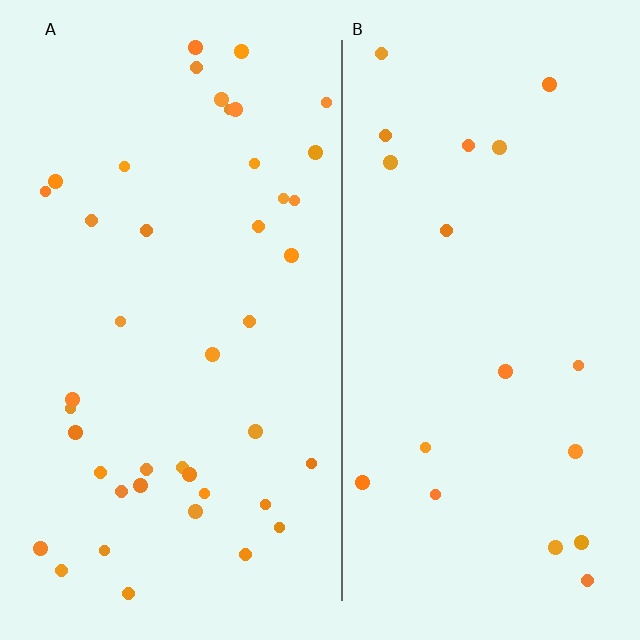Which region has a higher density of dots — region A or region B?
A (the left).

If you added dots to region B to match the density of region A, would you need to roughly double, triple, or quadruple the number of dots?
Approximately double.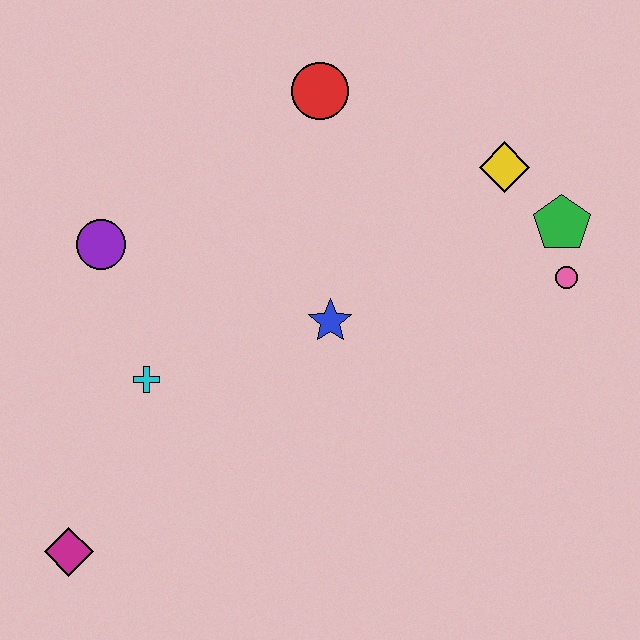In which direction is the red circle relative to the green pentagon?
The red circle is to the left of the green pentagon.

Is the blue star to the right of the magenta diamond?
Yes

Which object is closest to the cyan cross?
The purple circle is closest to the cyan cross.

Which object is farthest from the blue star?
The magenta diamond is farthest from the blue star.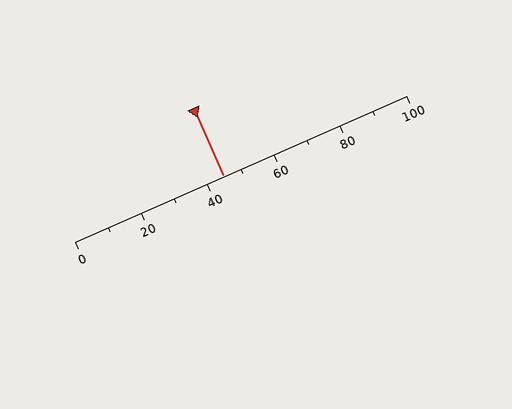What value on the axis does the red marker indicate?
The marker indicates approximately 45.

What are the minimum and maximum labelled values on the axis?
The axis runs from 0 to 100.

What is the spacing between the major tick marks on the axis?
The major ticks are spaced 20 apart.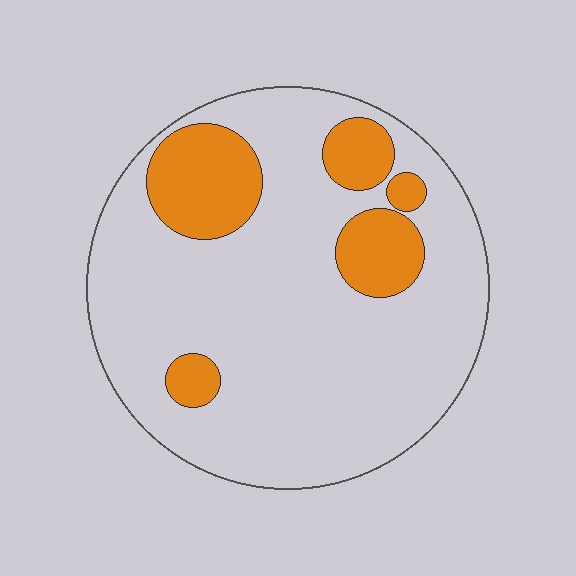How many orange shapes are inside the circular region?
5.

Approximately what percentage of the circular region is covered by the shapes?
Approximately 20%.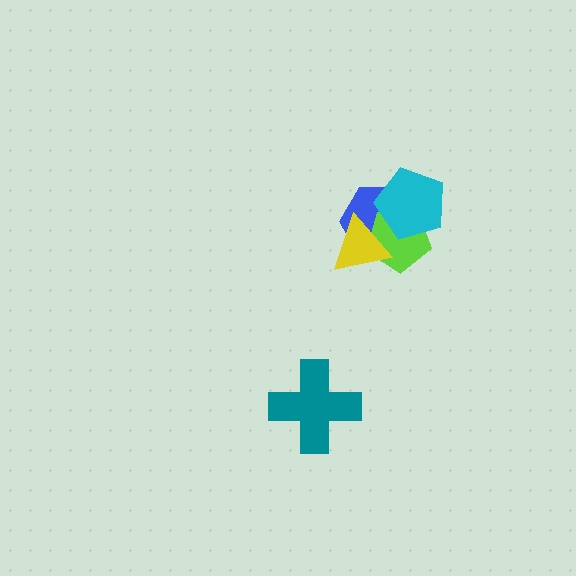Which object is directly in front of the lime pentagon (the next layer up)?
The yellow triangle is directly in front of the lime pentagon.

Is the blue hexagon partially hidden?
Yes, it is partially covered by another shape.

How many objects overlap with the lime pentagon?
3 objects overlap with the lime pentagon.